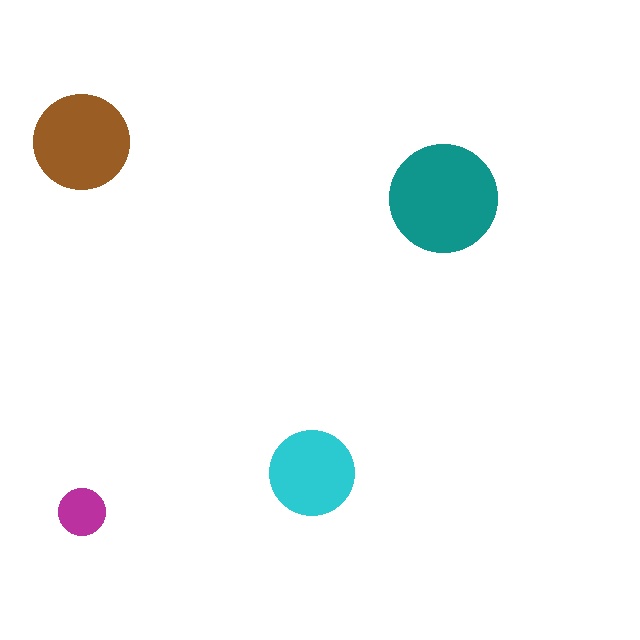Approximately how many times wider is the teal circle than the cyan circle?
About 1.5 times wider.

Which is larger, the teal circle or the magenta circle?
The teal one.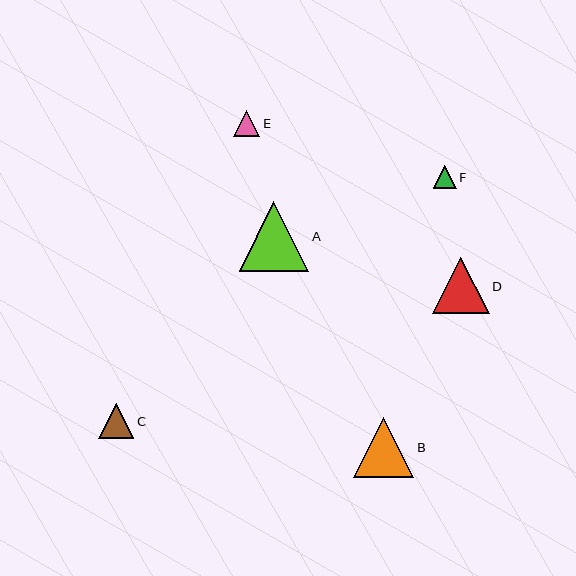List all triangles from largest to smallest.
From largest to smallest: A, B, D, C, E, F.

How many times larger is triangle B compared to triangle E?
Triangle B is approximately 2.3 times the size of triangle E.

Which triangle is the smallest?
Triangle F is the smallest with a size of approximately 23 pixels.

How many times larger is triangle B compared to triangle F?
Triangle B is approximately 2.6 times the size of triangle F.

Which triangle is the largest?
Triangle A is the largest with a size of approximately 70 pixels.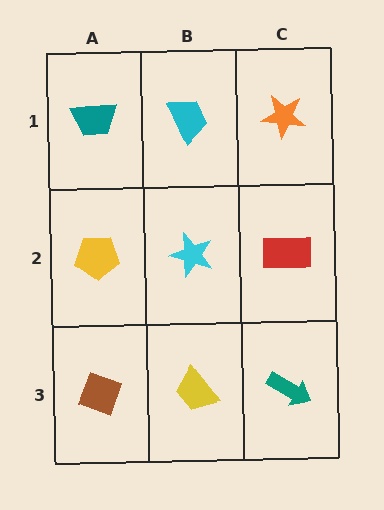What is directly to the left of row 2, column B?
A yellow pentagon.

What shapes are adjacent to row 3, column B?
A cyan star (row 2, column B), a brown diamond (row 3, column A), a teal arrow (row 3, column C).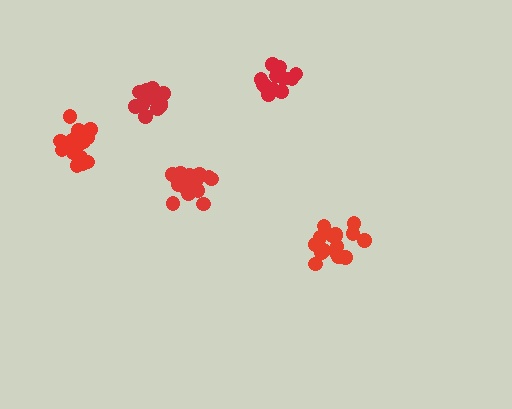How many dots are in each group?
Group 1: 16 dots, Group 2: 13 dots, Group 3: 16 dots, Group 4: 12 dots, Group 5: 17 dots (74 total).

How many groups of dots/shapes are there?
There are 5 groups.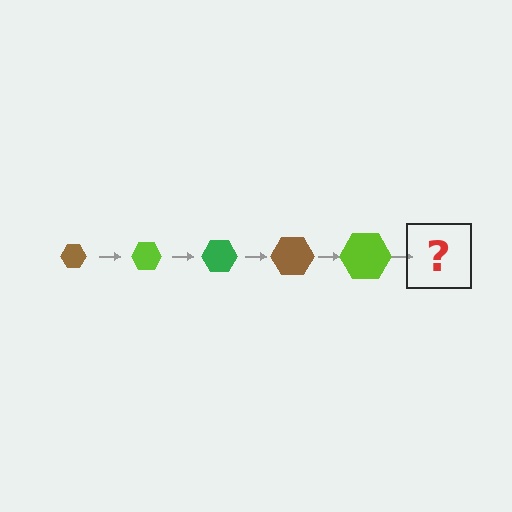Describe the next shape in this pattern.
It should be a green hexagon, larger than the previous one.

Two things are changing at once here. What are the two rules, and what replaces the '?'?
The two rules are that the hexagon grows larger each step and the color cycles through brown, lime, and green. The '?' should be a green hexagon, larger than the previous one.